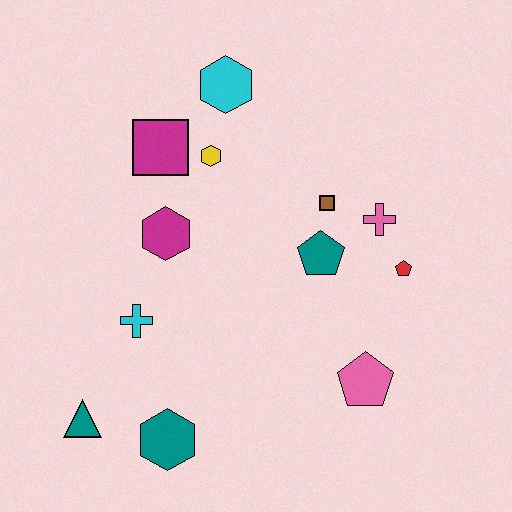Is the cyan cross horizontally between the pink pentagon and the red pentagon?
No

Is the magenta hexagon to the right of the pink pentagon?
No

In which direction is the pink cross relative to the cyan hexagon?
The pink cross is to the right of the cyan hexagon.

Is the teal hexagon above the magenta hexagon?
No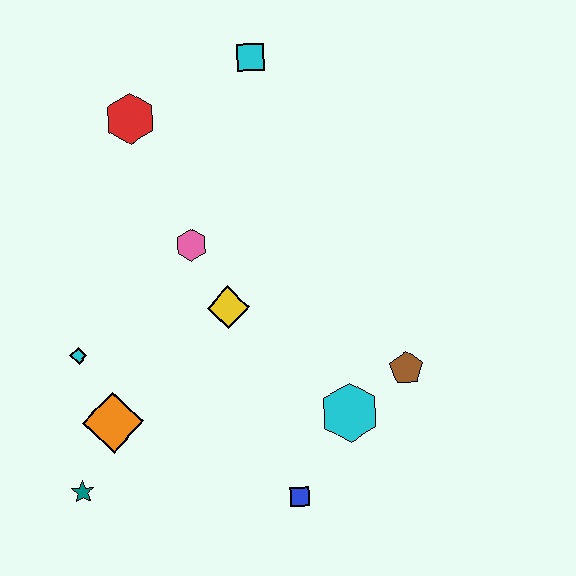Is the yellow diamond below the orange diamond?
No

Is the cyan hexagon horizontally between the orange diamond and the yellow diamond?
No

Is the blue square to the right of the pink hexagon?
Yes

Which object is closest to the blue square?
The cyan hexagon is closest to the blue square.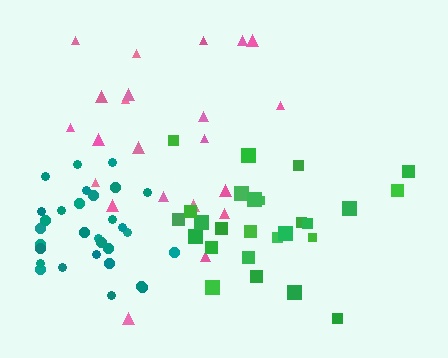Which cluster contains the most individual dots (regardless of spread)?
Teal (30).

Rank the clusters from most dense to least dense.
teal, green, pink.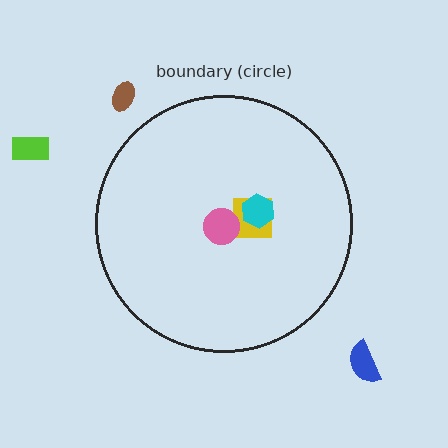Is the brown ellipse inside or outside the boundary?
Outside.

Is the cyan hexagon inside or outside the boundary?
Inside.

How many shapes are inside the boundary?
3 inside, 3 outside.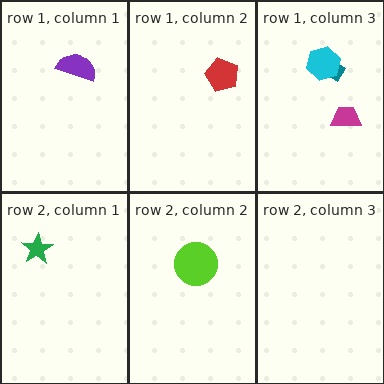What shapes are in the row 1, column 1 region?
The purple semicircle.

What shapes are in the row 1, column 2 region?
The red pentagon.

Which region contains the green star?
The row 2, column 1 region.